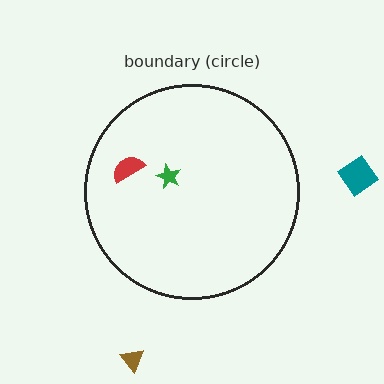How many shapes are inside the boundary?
2 inside, 2 outside.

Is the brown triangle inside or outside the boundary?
Outside.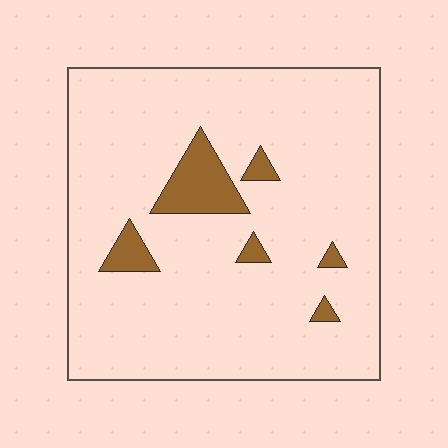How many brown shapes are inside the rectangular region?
6.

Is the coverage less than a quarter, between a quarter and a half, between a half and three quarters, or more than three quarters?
Less than a quarter.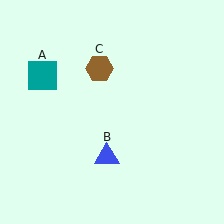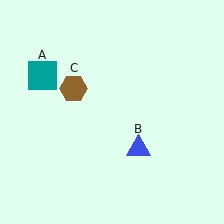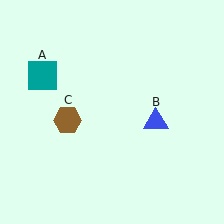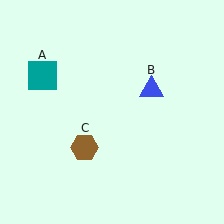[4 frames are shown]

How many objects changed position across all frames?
2 objects changed position: blue triangle (object B), brown hexagon (object C).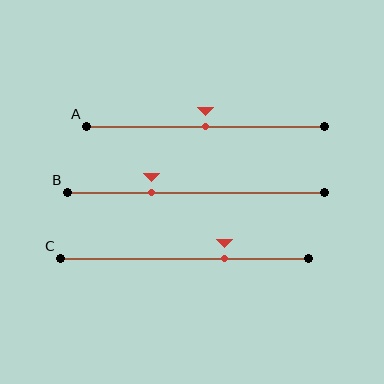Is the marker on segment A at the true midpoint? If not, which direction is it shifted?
Yes, the marker on segment A is at the true midpoint.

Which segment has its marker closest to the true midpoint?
Segment A has its marker closest to the true midpoint.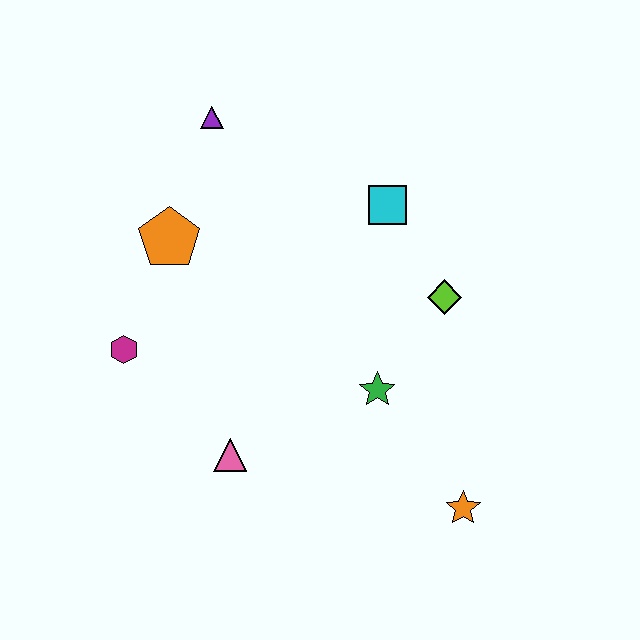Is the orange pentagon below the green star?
No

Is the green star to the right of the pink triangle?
Yes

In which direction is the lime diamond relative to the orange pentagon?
The lime diamond is to the right of the orange pentagon.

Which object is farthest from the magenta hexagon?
The orange star is farthest from the magenta hexagon.